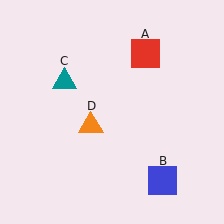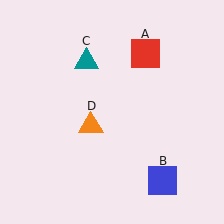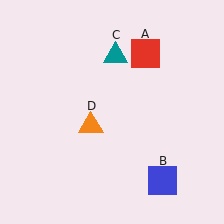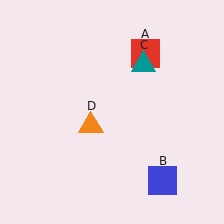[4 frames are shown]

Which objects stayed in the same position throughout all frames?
Red square (object A) and blue square (object B) and orange triangle (object D) remained stationary.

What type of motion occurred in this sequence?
The teal triangle (object C) rotated clockwise around the center of the scene.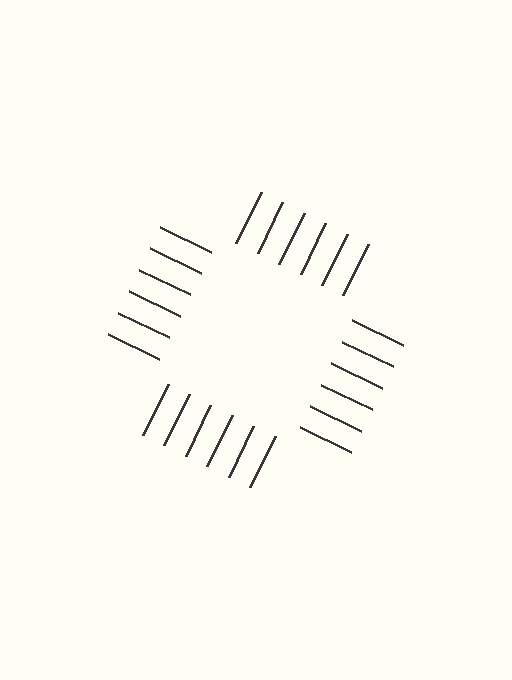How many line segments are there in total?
24 — 6 along each of the 4 edges.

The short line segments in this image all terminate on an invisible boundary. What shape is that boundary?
An illusory square — the line segments terminate on its edges but no continuous stroke is drawn.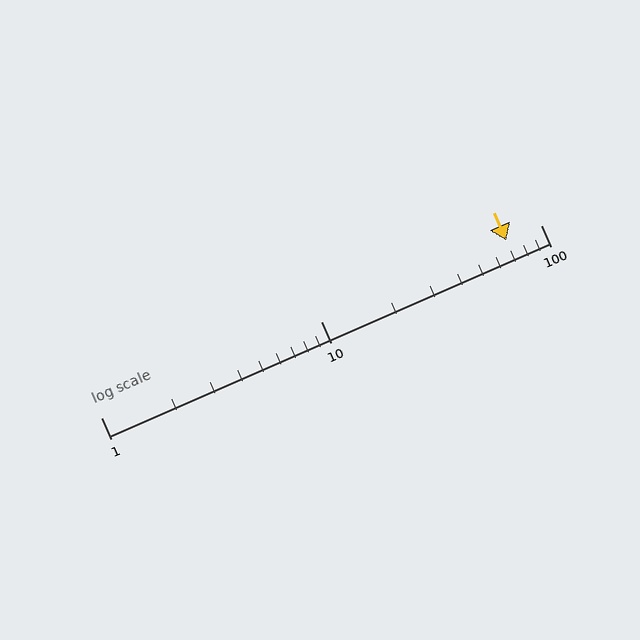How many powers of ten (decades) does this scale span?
The scale spans 2 decades, from 1 to 100.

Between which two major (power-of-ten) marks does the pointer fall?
The pointer is between 10 and 100.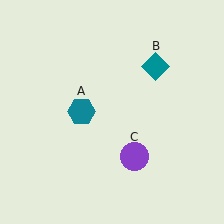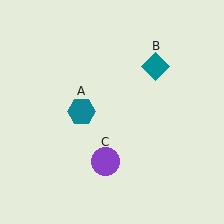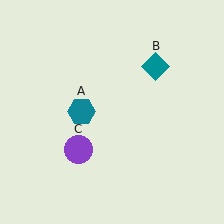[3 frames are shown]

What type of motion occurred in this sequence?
The purple circle (object C) rotated clockwise around the center of the scene.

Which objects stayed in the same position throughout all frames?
Teal hexagon (object A) and teal diamond (object B) remained stationary.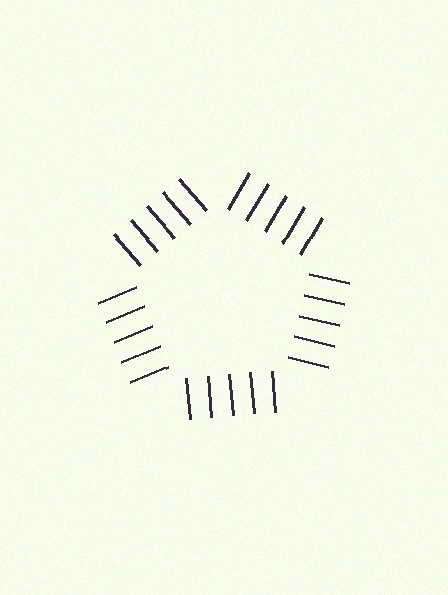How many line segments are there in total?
25 — 5 along each of the 5 edges.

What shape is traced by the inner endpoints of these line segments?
An illusory pentagon — the line segments terminate on its edges but no continuous stroke is drawn.